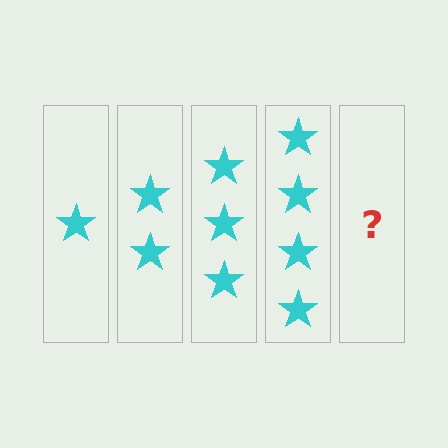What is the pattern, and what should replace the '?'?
The pattern is that each step adds one more star. The '?' should be 5 stars.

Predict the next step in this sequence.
The next step is 5 stars.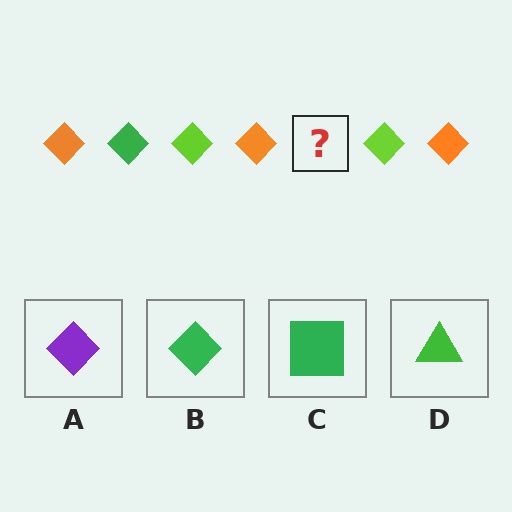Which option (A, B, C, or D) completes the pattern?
B.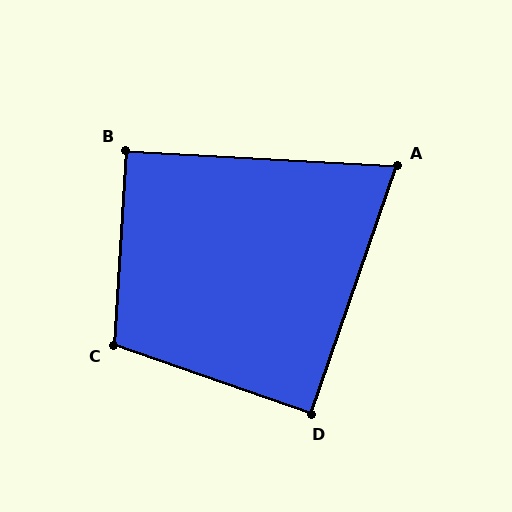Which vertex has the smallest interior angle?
A, at approximately 74 degrees.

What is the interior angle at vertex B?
Approximately 90 degrees (approximately right).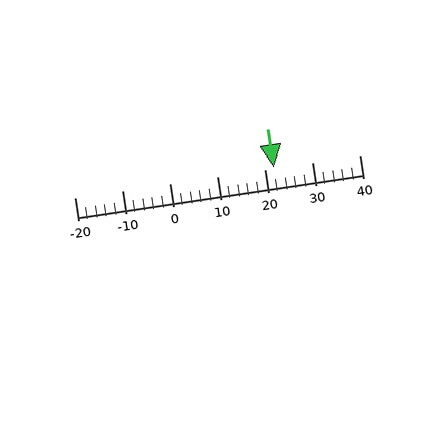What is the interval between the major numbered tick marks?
The major tick marks are spaced 10 units apart.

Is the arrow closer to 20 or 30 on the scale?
The arrow is closer to 20.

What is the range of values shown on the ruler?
The ruler shows values from -20 to 40.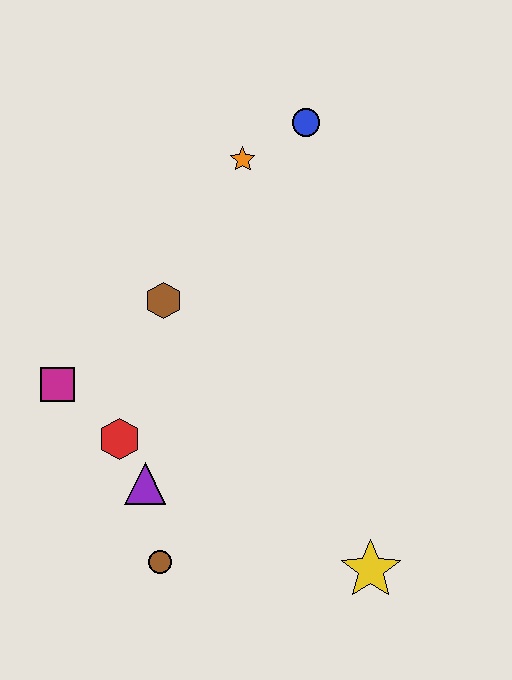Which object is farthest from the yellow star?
The blue circle is farthest from the yellow star.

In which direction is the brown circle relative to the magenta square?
The brown circle is below the magenta square.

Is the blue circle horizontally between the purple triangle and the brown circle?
No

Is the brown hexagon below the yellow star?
No